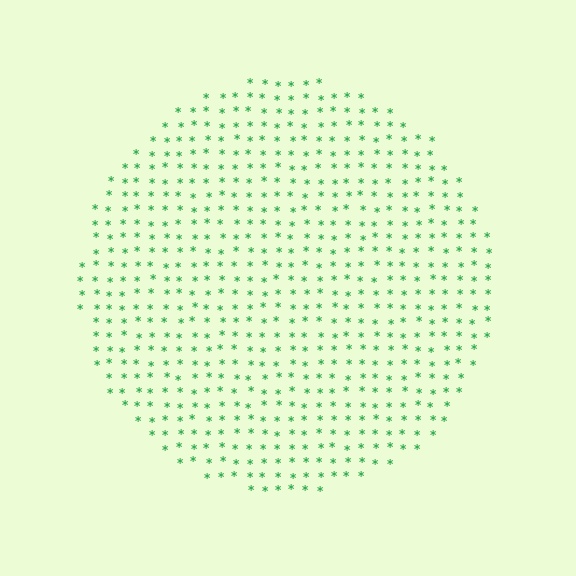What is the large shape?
The large shape is a circle.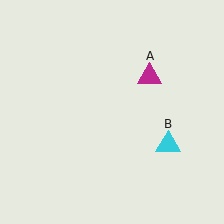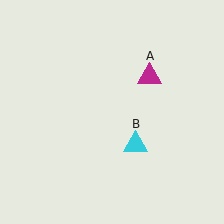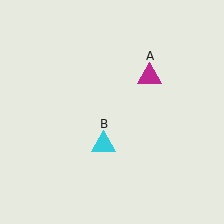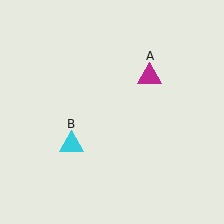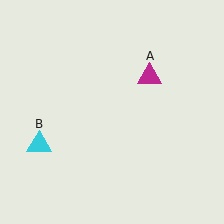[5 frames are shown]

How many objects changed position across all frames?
1 object changed position: cyan triangle (object B).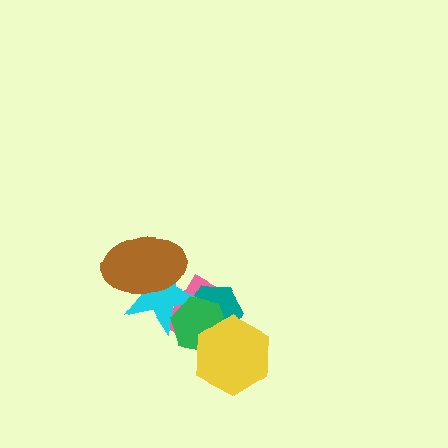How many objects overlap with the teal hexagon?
4 objects overlap with the teal hexagon.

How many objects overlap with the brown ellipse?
1 object overlaps with the brown ellipse.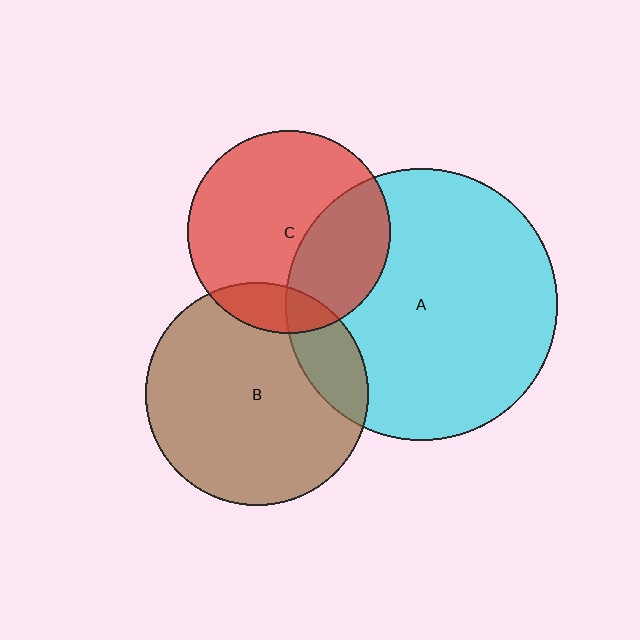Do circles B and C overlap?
Yes.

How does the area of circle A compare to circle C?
Approximately 1.8 times.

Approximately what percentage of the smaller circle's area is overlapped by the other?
Approximately 15%.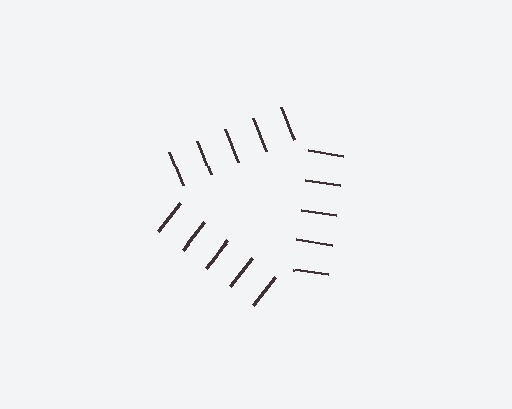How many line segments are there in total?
15 — 5 along each of the 3 edges.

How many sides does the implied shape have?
3 sides — the line-ends trace a triangle.